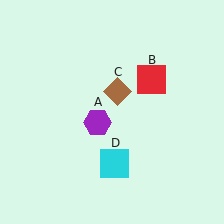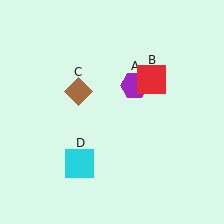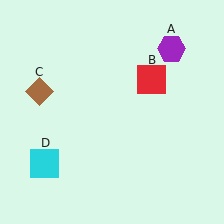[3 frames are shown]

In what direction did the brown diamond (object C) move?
The brown diamond (object C) moved left.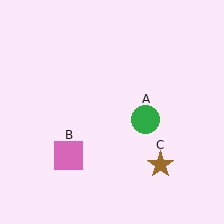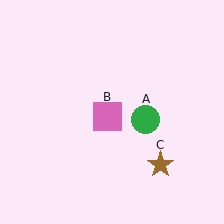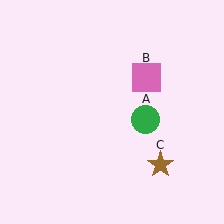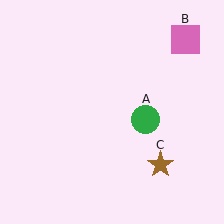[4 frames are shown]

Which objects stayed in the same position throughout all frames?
Green circle (object A) and brown star (object C) remained stationary.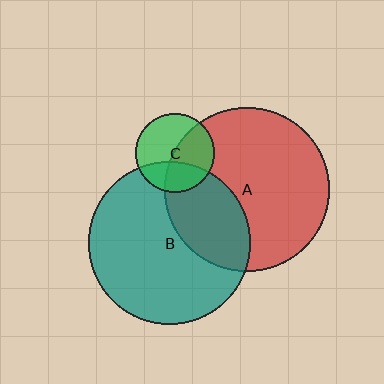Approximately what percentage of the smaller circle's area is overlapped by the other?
Approximately 45%.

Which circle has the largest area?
Circle A (red).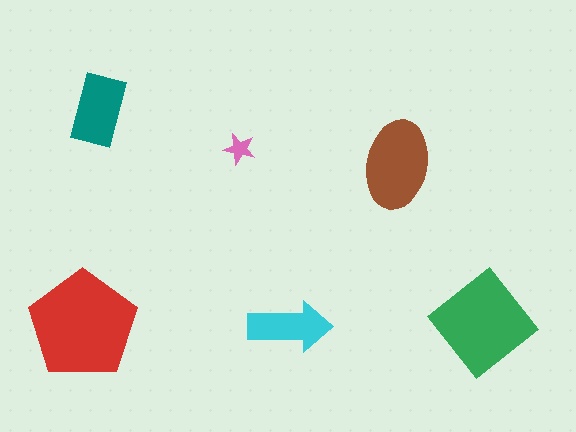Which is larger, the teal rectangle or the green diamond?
The green diamond.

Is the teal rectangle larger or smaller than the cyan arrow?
Larger.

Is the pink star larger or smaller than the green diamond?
Smaller.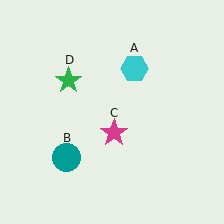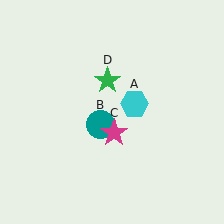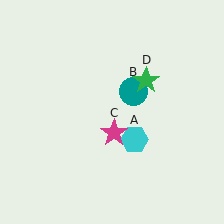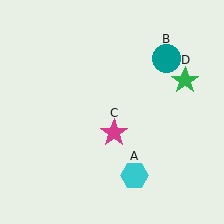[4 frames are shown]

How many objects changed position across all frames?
3 objects changed position: cyan hexagon (object A), teal circle (object B), green star (object D).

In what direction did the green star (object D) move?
The green star (object D) moved right.